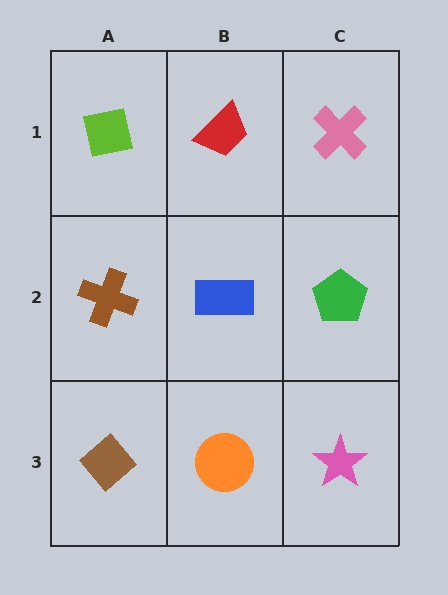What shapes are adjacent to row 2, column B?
A red trapezoid (row 1, column B), an orange circle (row 3, column B), a brown cross (row 2, column A), a green pentagon (row 2, column C).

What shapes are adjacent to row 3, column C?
A green pentagon (row 2, column C), an orange circle (row 3, column B).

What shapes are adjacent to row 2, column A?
A lime square (row 1, column A), a brown diamond (row 3, column A), a blue rectangle (row 2, column B).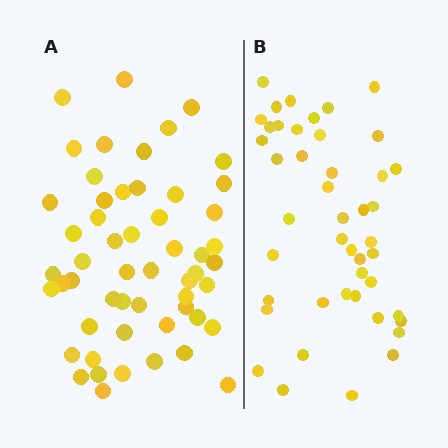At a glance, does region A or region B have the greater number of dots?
Region A (the left region) has more dots.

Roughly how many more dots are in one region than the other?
Region A has roughly 8 or so more dots than region B.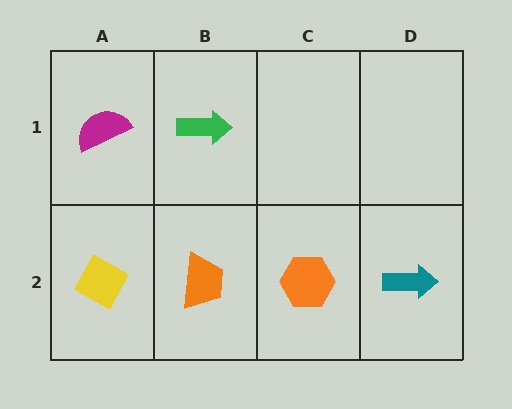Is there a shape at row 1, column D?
No, that cell is empty.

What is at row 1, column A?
A magenta semicircle.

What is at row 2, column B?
An orange trapezoid.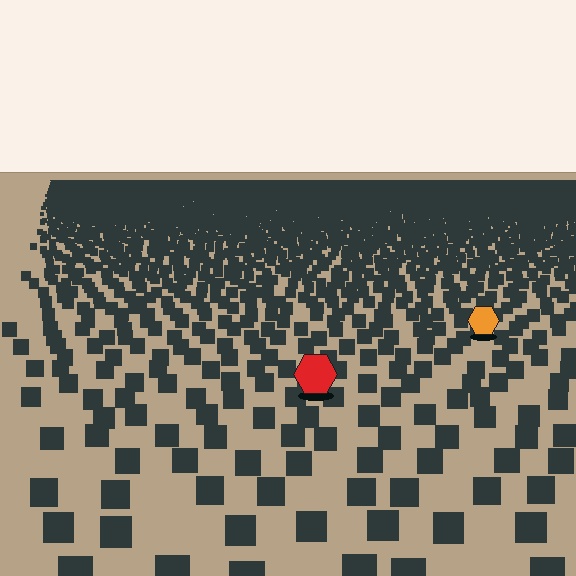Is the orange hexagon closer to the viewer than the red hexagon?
No. The red hexagon is closer — you can tell from the texture gradient: the ground texture is coarser near it.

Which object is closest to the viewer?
The red hexagon is closest. The texture marks near it are larger and more spread out.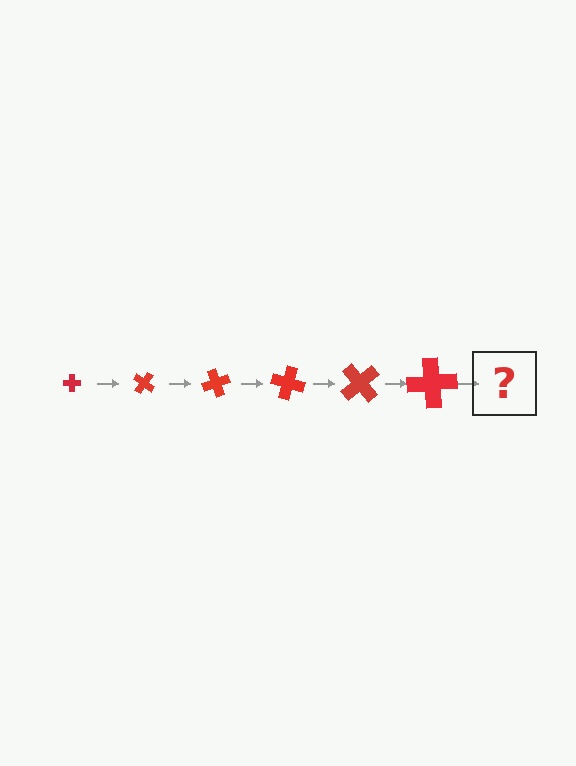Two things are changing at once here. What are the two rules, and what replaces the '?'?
The two rules are that the cross grows larger each step and it rotates 35 degrees each step. The '?' should be a cross, larger than the previous one and rotated 210 degrees from the start.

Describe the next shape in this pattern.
It should be a cross, larger than the previous one and rotated 210 degrees from the start.